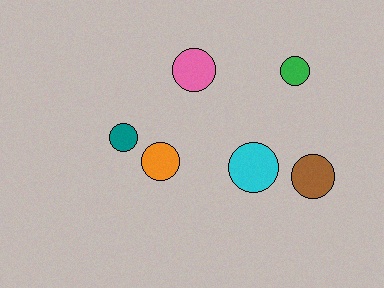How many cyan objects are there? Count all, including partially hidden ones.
There is 1 cyan object.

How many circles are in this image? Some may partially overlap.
There are 6 circles.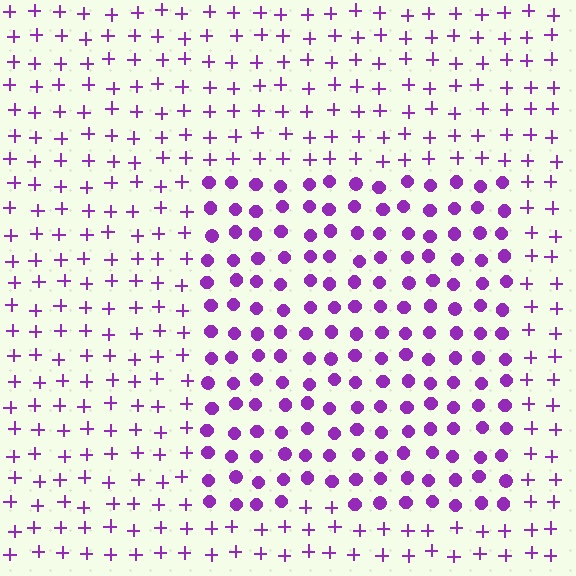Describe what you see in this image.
The image is filled with small purple elements arranged in a uniform grid. A rectangle-shaped region contains circles, while the surrounding area contains plus signs. The boundary is defined purely by the change in element shape.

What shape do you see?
I see a rectangle.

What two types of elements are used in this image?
The image uses circles inside the rectangle region and plus signs outside it.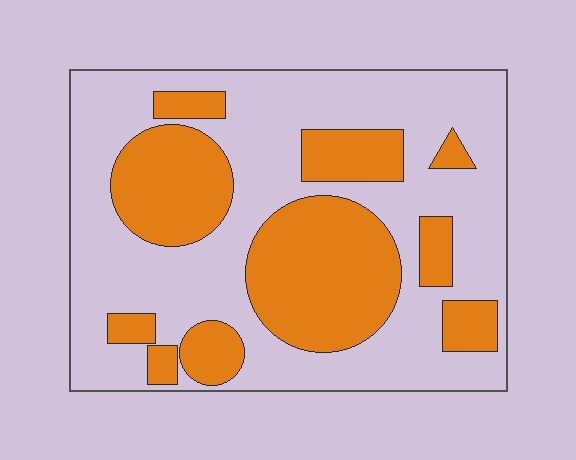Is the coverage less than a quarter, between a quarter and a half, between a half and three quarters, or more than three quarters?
Between a quarter and a half.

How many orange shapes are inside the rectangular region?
10.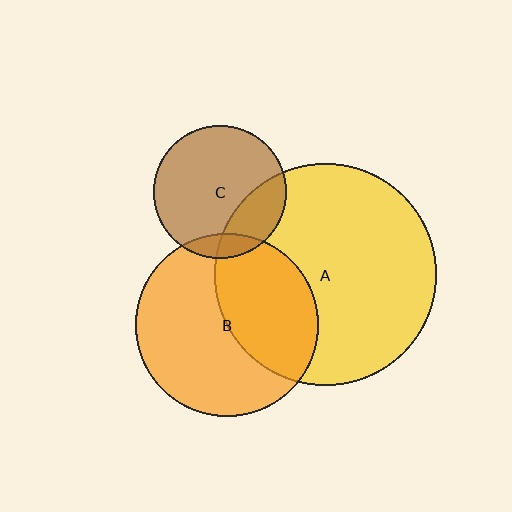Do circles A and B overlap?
Yes.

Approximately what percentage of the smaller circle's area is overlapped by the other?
Approximately 40%.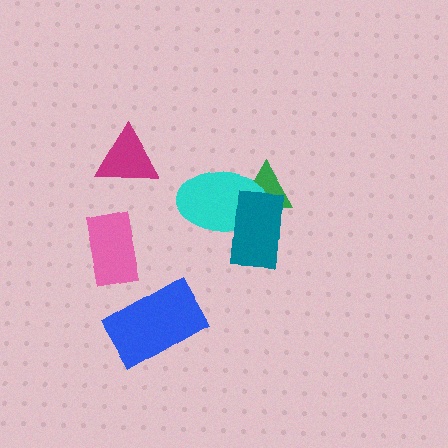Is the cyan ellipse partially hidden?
Yes, it is partially covered by another shape.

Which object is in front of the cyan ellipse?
The teal rectangle is in front of the cyan ellipse.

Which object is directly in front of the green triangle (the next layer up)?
The cyan ellipse is directly in front of the green triangle.